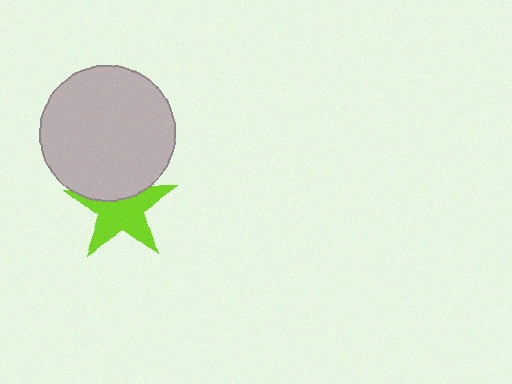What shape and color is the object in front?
The object in front is a light gray circle.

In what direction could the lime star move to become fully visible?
The lime star could move down. That would shift it out from behind the light gray circle entirely.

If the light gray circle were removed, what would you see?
You would see the complete lime star.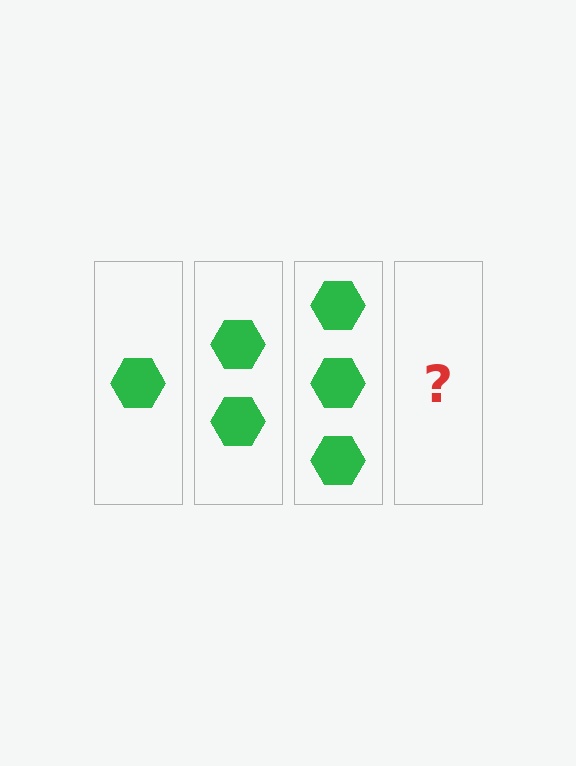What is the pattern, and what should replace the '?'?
The pattern is that each step adds one more hexagon. The '?' should be 4 hexagons.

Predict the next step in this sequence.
The next step is 4 hexagons.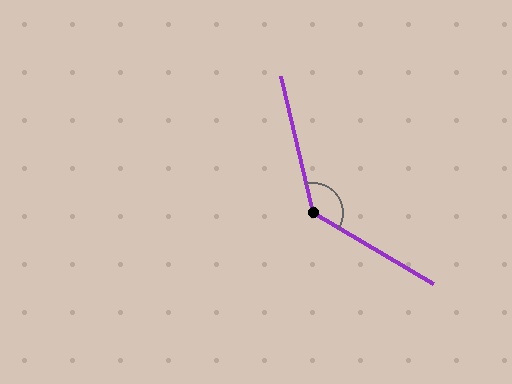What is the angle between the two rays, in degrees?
Approximately 134 degrees.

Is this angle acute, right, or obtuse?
It is obtuse.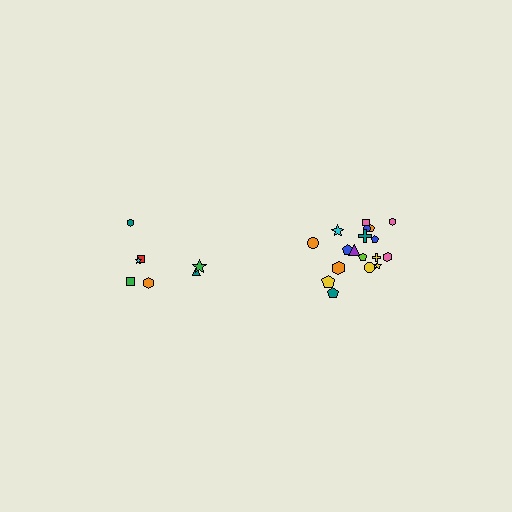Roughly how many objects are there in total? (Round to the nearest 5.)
Roughly 25 objects in total.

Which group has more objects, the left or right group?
The right group.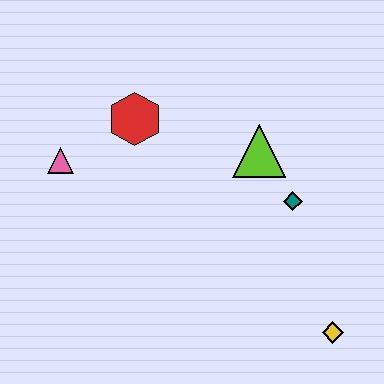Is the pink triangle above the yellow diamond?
Yes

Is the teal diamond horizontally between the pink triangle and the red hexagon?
No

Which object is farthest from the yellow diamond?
The pink triangle is farthest from the yellow diamond.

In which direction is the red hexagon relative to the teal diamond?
The red hexagon is to the left of the teal diamond.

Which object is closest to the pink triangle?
The red hexagon is closest to the pink triangle.